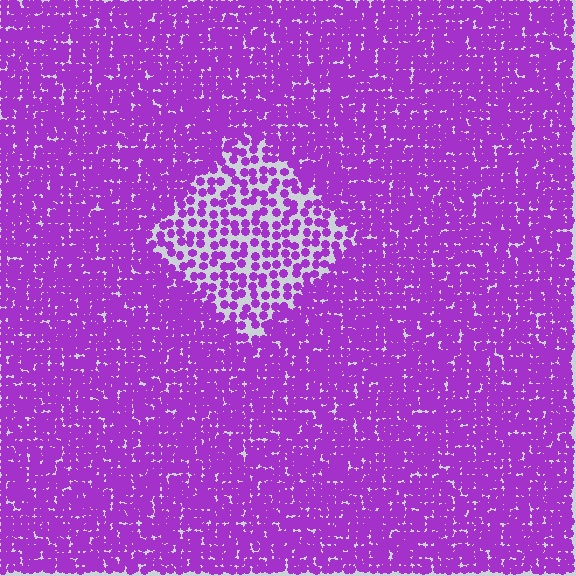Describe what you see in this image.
The image contains small purple elements arranged at two different densities. A diamond-shaped region is visible where the elements are less densely packed than the surrounding area.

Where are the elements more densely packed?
The elements are more densely packed outside the diamond boundary.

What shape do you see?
I see a diamond.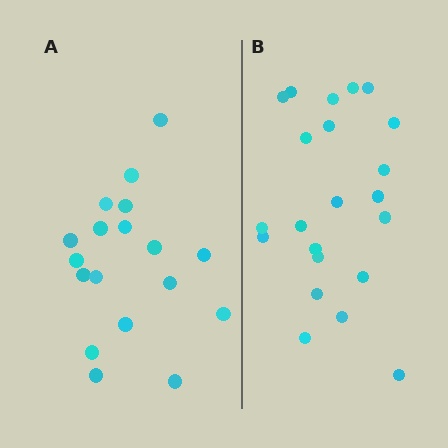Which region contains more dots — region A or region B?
Region B (the right region) has more dots.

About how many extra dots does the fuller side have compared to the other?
Region B has about 4 more dots than region A.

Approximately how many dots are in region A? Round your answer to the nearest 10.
About 20 dots. (The exact count is 18, which rounds to 20.)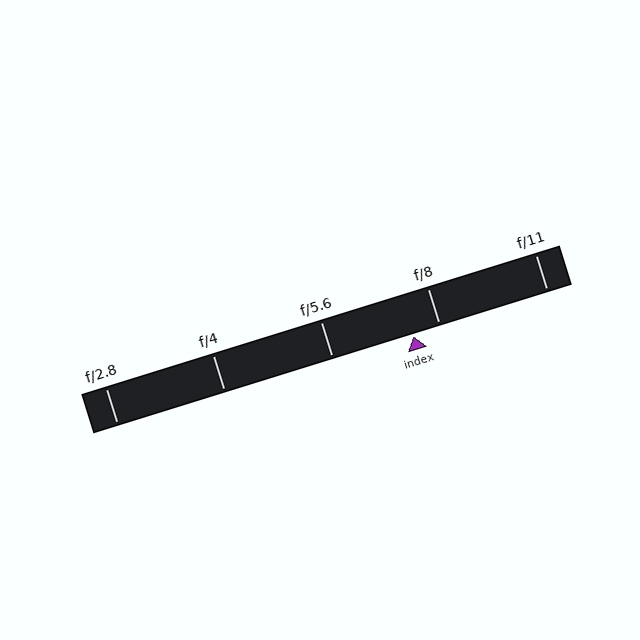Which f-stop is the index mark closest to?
The index mark is closest to f/8.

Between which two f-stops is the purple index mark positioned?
The index mark is between f/5.6 and f/8.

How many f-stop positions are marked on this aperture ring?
There are 5 f-stop positions marked.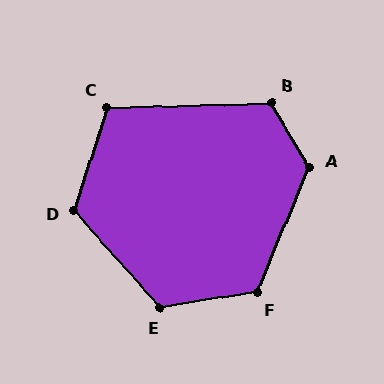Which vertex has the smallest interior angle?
C, at approximately 109 degrees.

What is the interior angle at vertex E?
Approximately 123 degrees (obtuse).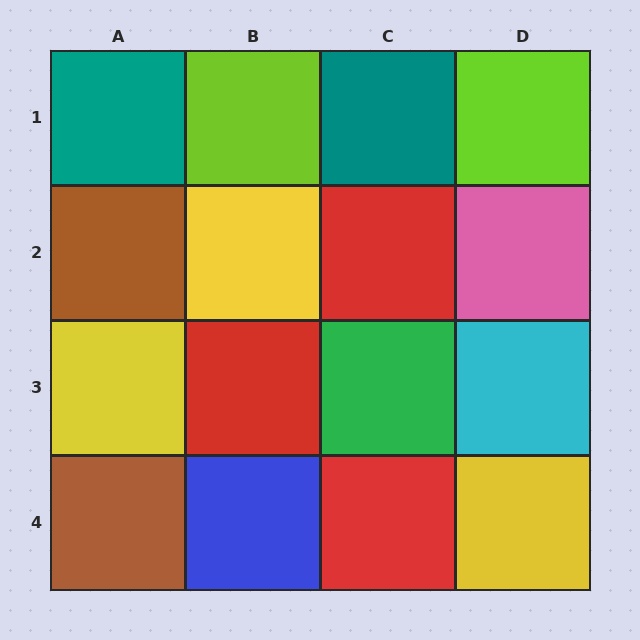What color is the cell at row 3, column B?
Red.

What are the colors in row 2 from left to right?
Brown, yellow, red, pink.